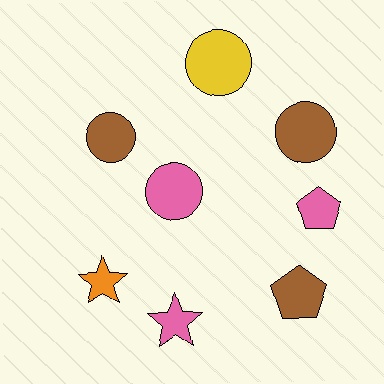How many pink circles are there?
There is 1 pink circle.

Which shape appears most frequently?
Circle, with 4 objects.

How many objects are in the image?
There are 8 objects.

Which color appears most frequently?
Brown, with 3 objects.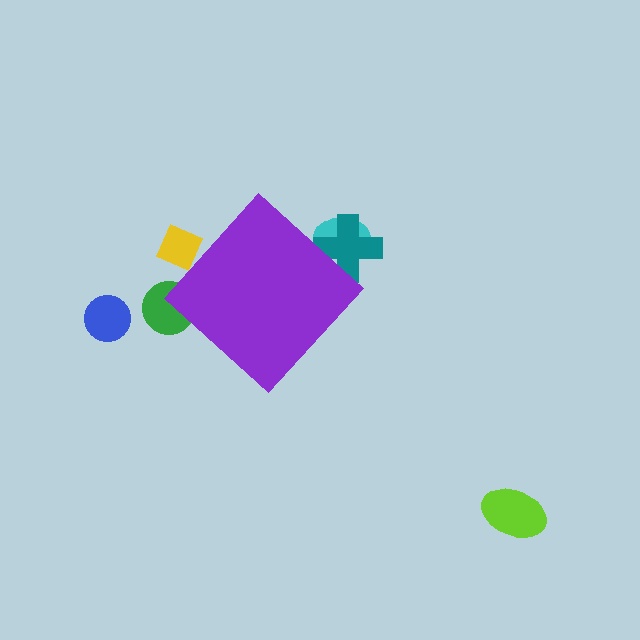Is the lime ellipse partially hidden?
No, the lime ellipse is fully visible.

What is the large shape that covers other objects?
A purple diamond.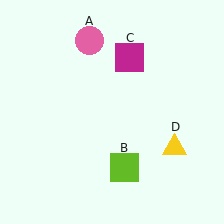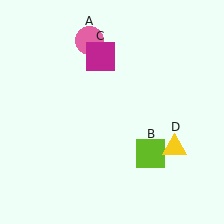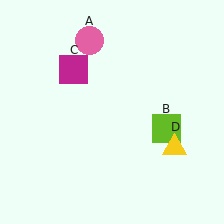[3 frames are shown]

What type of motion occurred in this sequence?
The lime square (object B), magenta square (object C) rotated counterclockwise around the center of the scene.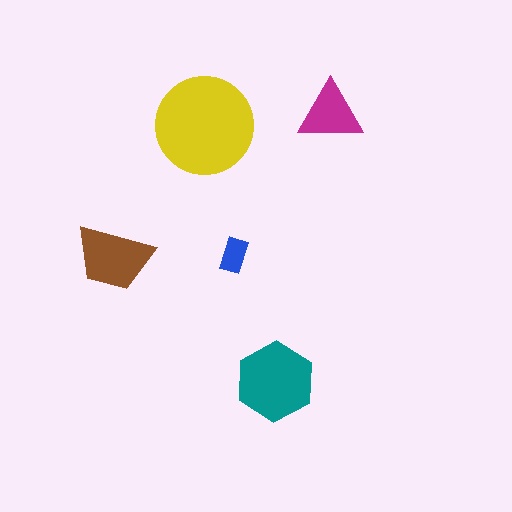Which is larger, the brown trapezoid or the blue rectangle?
The brown trapezoid.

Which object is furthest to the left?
The brown trapezoid is leftmost.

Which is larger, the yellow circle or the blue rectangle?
The yellow circle.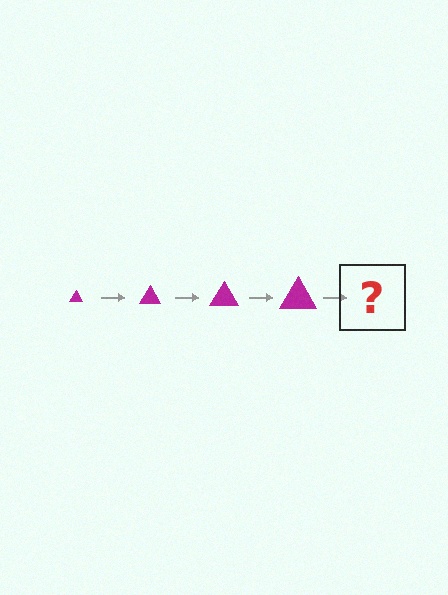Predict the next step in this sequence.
The next step is a magenta triangle, larger than the previous one.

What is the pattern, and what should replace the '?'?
The pattern is that the triangle gets progressively larger each step. The '?' should be a magenta triangle, larger than the previous one.